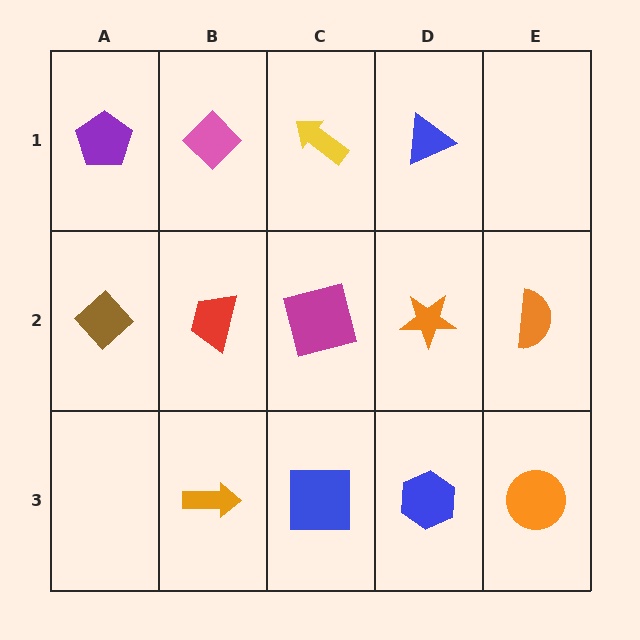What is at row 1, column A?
A purple pentagon.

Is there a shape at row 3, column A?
No, that cell is empty.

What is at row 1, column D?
A blue triangle.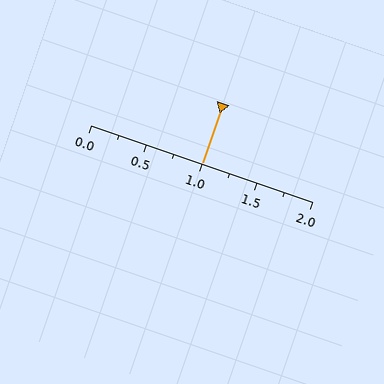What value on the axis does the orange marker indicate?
The marker indicates approximately 1.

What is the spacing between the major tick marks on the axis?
The major ticks are spaced 0.5 apart.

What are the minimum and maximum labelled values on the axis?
The axis runs from 0.0 to 2.0.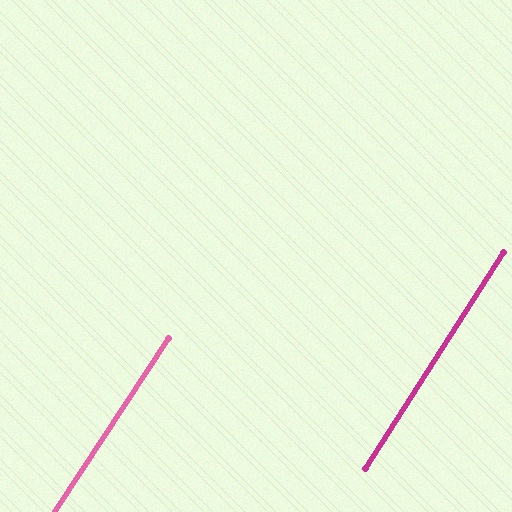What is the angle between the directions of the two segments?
Approximately 1 degree.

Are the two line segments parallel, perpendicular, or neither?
Parallel — their directions differ by only 0.7°.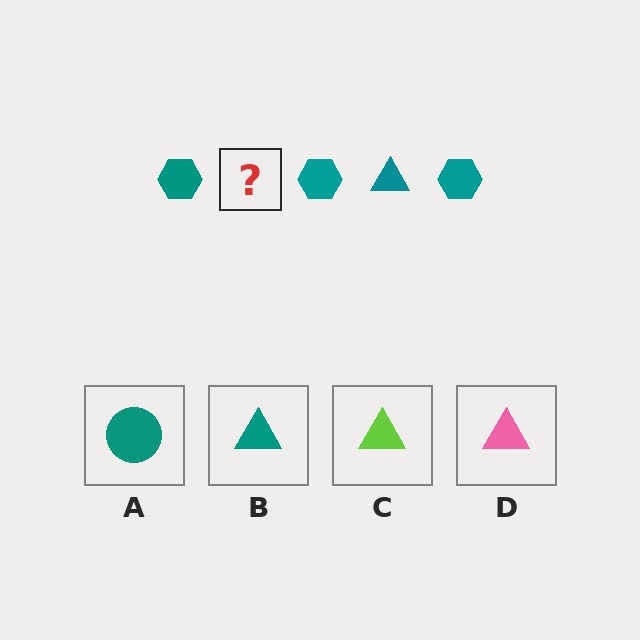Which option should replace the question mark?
Option B.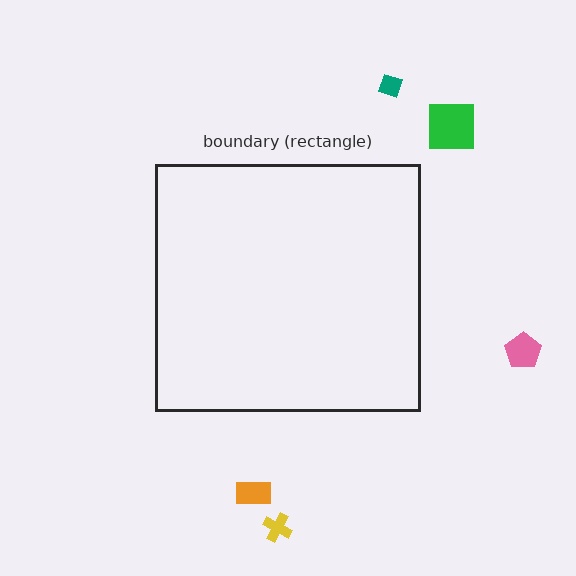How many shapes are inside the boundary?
0 inside, 5 outside.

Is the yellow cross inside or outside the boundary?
Outside.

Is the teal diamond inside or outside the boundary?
Outside.